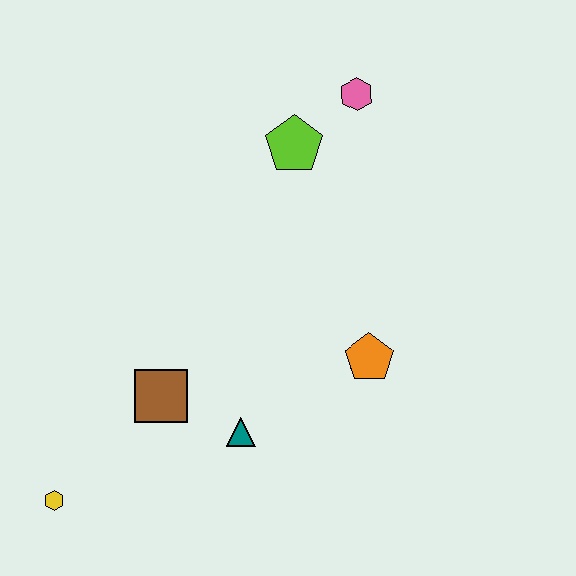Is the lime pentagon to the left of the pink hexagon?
Yes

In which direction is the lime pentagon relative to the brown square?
The lime pentagon is above the brown square.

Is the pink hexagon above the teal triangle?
Yes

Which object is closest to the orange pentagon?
The teal triangle is closest to the orange pentagon.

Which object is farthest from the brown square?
The pink hexagon is farthest from the brown square.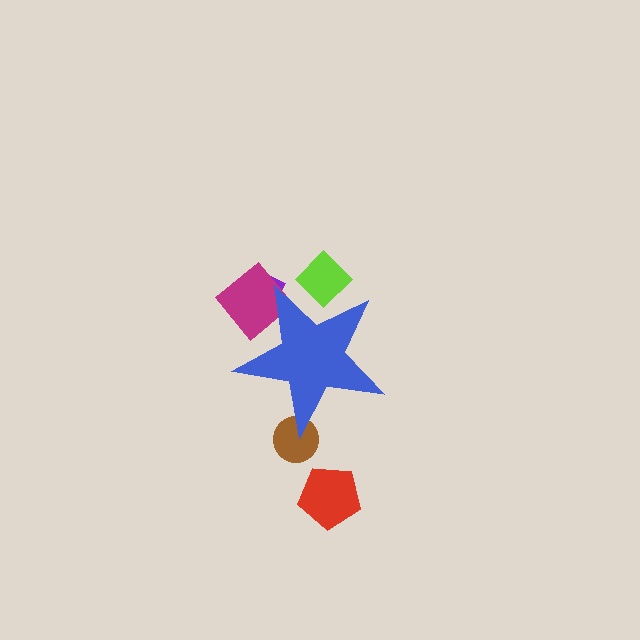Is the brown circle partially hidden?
Yes, the brown circle is partially hidden behind the blue star.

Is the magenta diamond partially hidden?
Yes, the magenta diamond is partially hidden behind the blue star.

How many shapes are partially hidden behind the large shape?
4 shapes are partially hidden.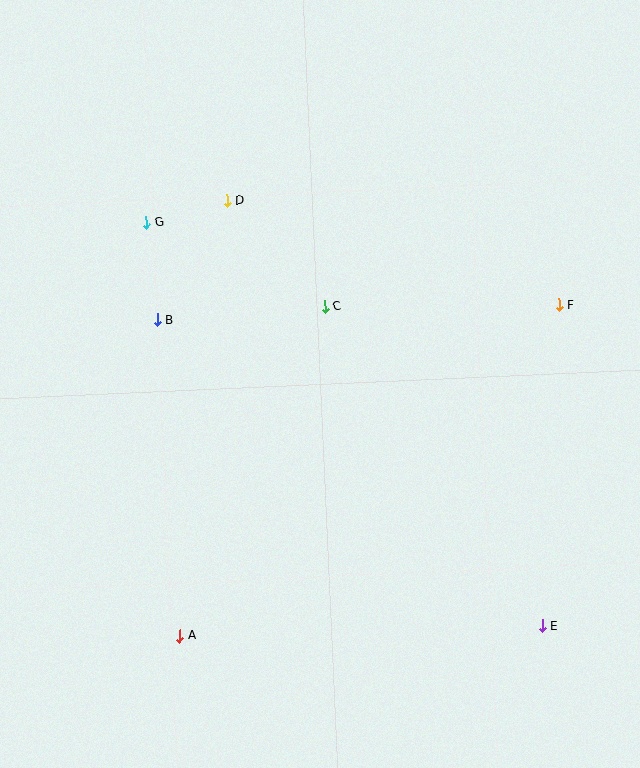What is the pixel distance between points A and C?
The distance between A and C is 360 pixels.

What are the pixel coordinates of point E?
Point E is at (542, 626).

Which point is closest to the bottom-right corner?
Point E is closest to the bottom-right corner.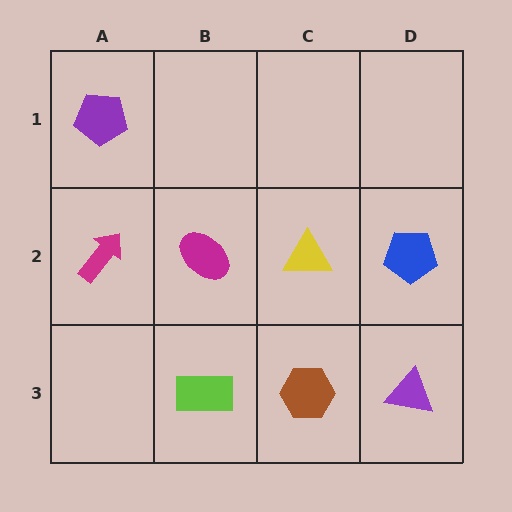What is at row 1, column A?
A purple pentagon.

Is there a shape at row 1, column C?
No, that cell is empty.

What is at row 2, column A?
A magenta arrow.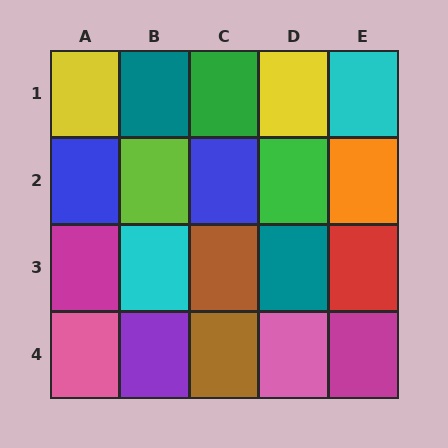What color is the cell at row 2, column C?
Blue.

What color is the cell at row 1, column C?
Green.